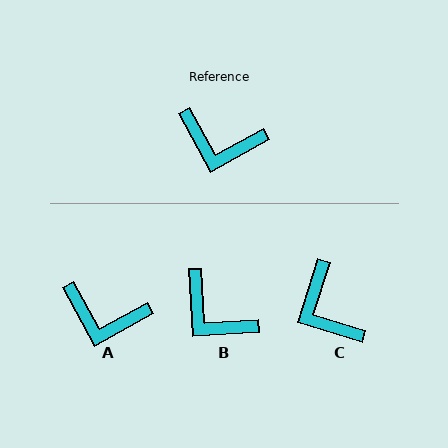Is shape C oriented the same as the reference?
No, it is off by about 46 degrees.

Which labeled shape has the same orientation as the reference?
A.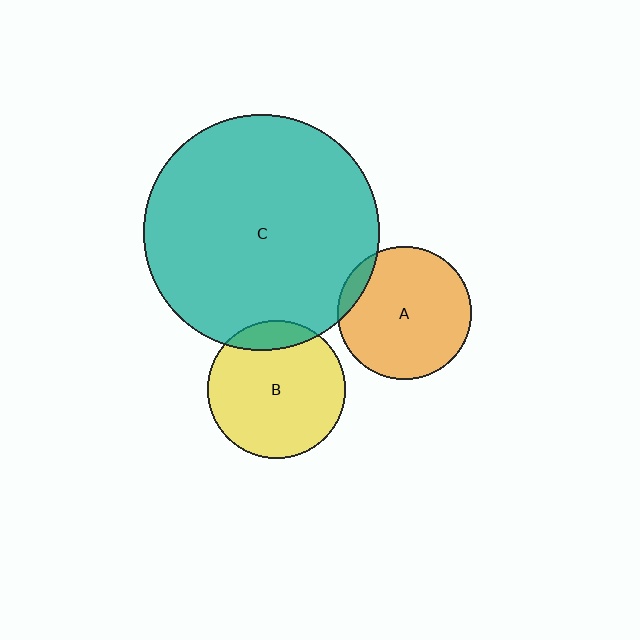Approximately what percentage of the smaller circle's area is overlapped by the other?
Approximately 15%.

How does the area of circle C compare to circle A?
Approximately 3.1 times.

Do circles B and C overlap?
Yes.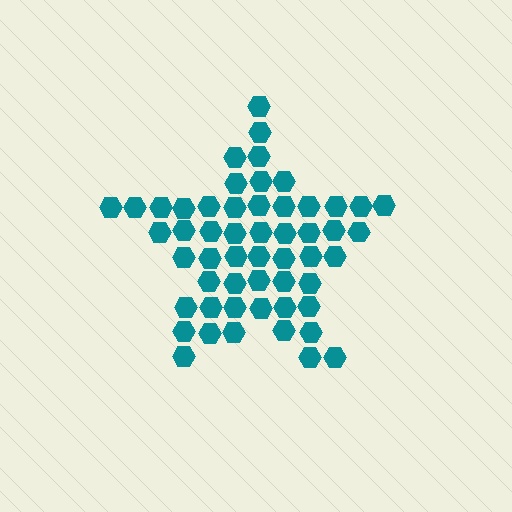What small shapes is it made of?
It is made of small hexagons.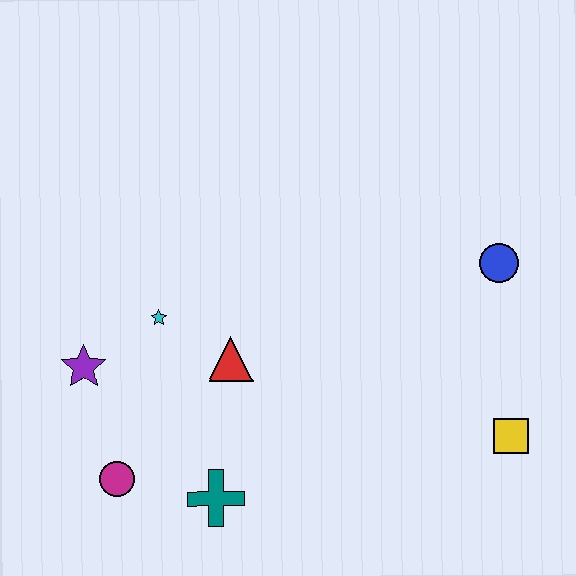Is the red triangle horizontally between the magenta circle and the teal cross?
No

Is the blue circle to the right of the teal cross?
Yes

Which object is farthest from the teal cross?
The blue circle is farthest from the teal cross.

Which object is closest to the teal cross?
The magenta circle is closest to the teal cross.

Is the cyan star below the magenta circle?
No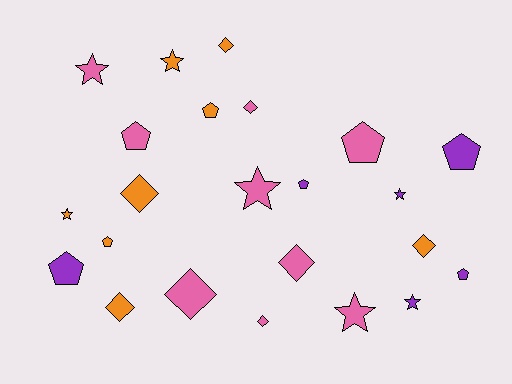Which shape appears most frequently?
Pentagon, with 8 objects.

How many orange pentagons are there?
There are 2 orange pentagons.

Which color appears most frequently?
Pink, with 9 objects.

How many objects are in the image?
There are 23 objects.